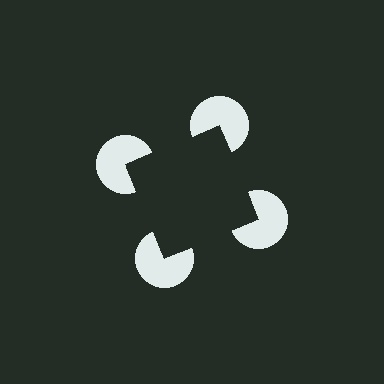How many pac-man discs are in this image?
There are 4 — one at each vertex of the illusory square.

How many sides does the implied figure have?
4 sides.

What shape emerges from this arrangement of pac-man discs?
An illusory square — its edges are inferred from the aligned wedge cuts in the pac-man discs, not physically drawn.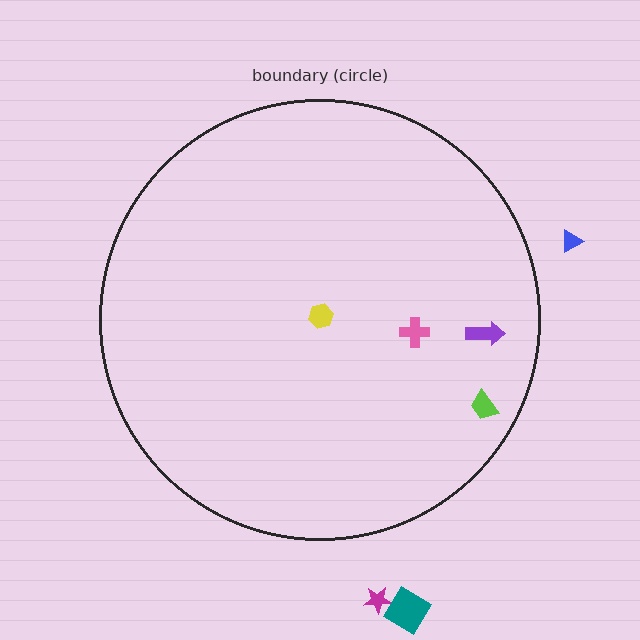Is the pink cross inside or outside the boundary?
Inside.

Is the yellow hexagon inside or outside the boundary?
Inside.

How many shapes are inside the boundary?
4 inside, 3 outside.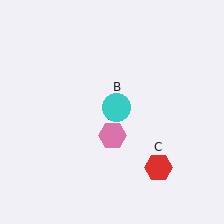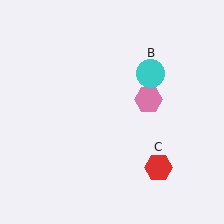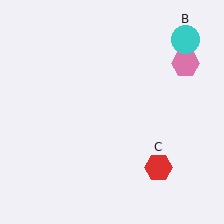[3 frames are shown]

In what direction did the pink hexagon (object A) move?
The pink hexagon (object A) moved up and to the right.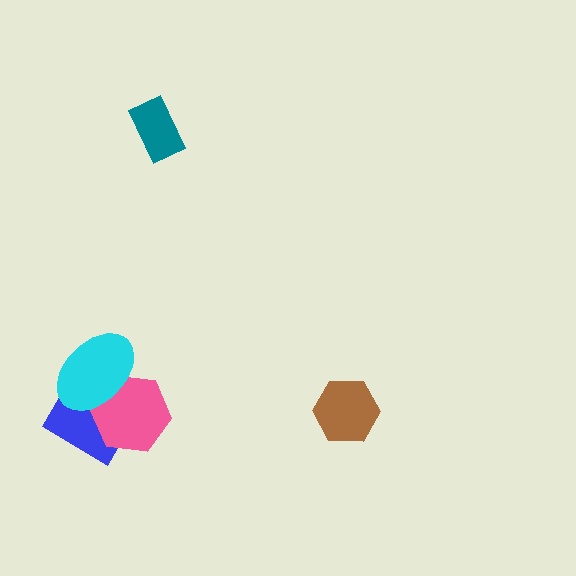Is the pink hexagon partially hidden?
Yes, it is partially covered by another shape.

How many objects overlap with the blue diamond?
2 objects overlap with the blue diamond.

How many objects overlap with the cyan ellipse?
2 objects overlap with the cyan ellipse.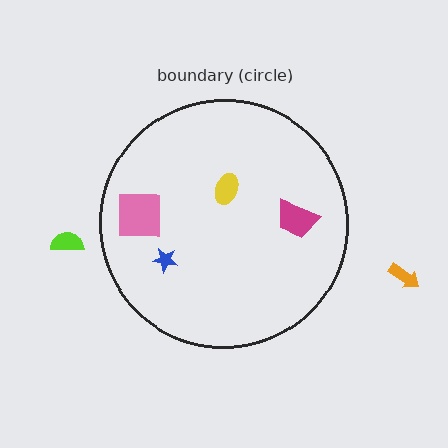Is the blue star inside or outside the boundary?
Inside.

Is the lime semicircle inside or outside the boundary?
Outside.